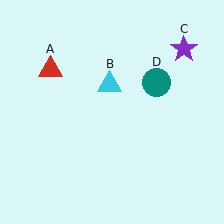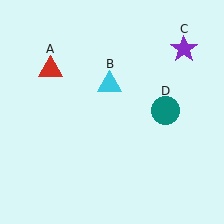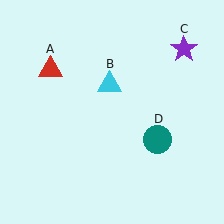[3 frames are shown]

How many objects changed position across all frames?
1 object changed position: teal circle (object D).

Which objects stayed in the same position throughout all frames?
Red triangle (object A) and cyan triangle (object B) and purple star (object C) remained stationary.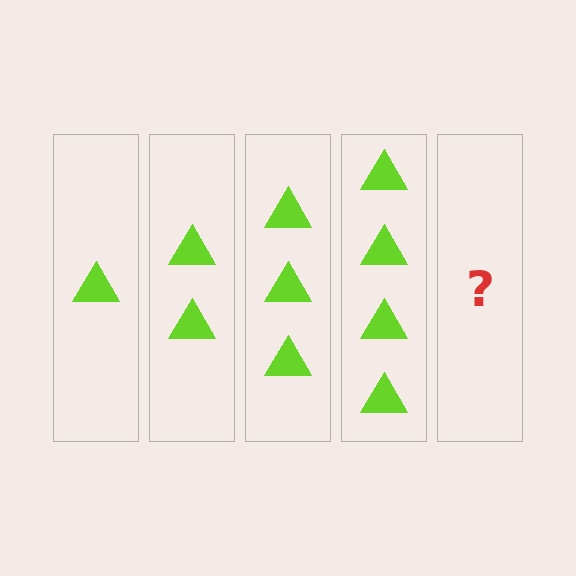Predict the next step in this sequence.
The next step is 5 triangles.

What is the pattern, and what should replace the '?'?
The pattern is that each step adds one more triangle. The '?' should be 5 triangles.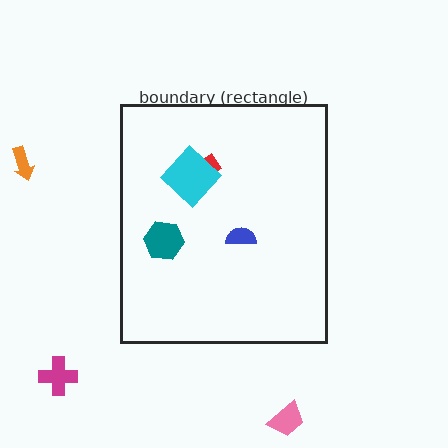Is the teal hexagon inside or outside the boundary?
Inside.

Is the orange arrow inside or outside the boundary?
Outside.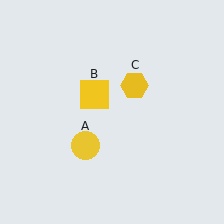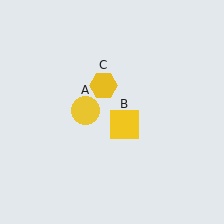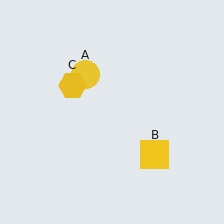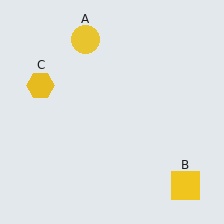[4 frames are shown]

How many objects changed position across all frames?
3 objects changed position: yellow circle (object A), yellow square (object B), yellow hexagon (object C).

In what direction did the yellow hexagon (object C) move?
The yellow hexagon (object C) moved left.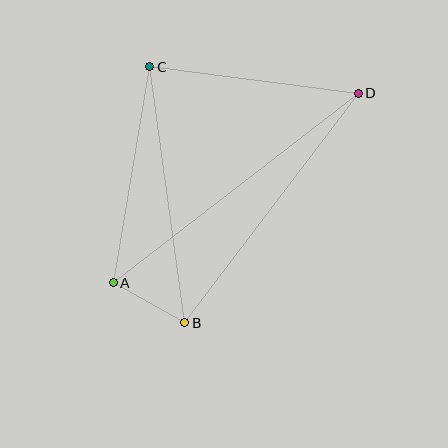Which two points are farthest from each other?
Points A and D are farthest from each other.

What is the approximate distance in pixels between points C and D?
The distance between C and D is approximately 210 pixels.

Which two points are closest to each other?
Points A and B are closest to each other.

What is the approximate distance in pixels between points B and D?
The distance between B and D is approximately 287 pixels.